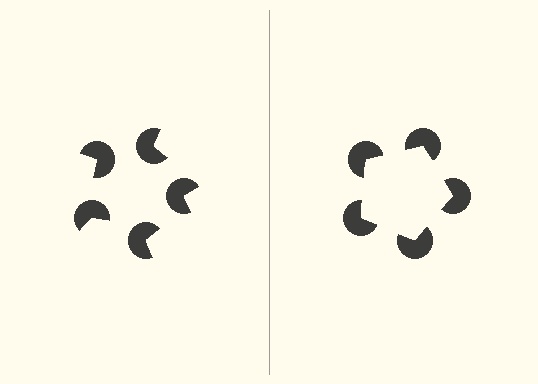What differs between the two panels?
The pac-man discs are positioned identically on both sides; only the wedge orientations differ. On the right they align to a pentagon; on the left they are misaligned.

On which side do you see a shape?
An illusory pentagon appears on the right side. On the left side the wedge cuts are rotated, so no coherent shape forms.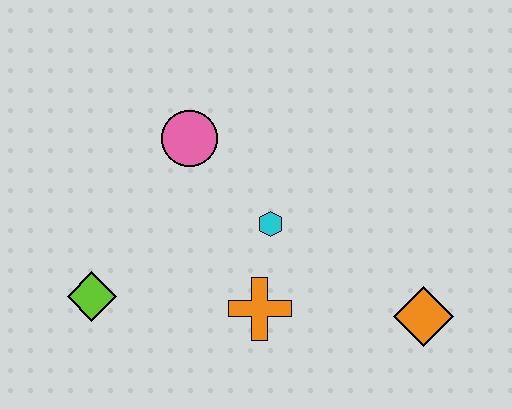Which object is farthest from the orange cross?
The pink circle is farthest from the orange cross.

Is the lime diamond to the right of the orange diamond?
No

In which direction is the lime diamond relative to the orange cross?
The lime diamond is to the left of the orange cross.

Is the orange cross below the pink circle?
Yes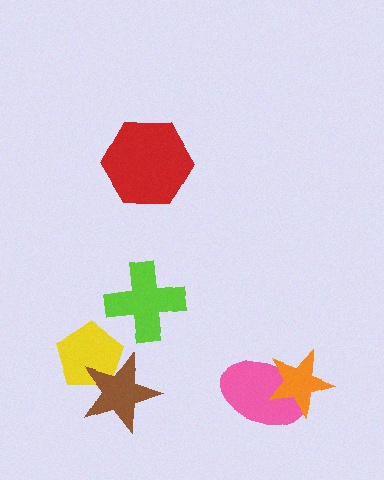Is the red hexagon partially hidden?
No, no other shape covers it.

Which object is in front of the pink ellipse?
The orange star is in front of the pink ellipse.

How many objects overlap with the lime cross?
0 objects overlap with the lime cross.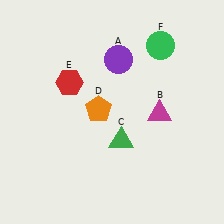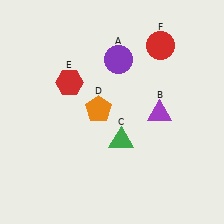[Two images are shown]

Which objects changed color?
B changed from magenta to purple. F changed from green to red.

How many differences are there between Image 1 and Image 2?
There are 2 differences between the two images.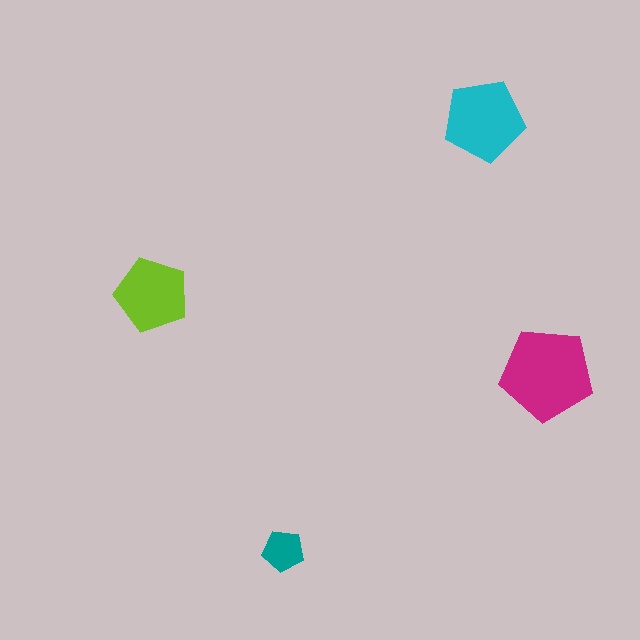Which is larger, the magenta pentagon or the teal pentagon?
The magenta one.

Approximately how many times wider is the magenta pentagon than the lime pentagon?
About 1.5 times wider.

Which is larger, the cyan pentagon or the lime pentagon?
The cyan one.